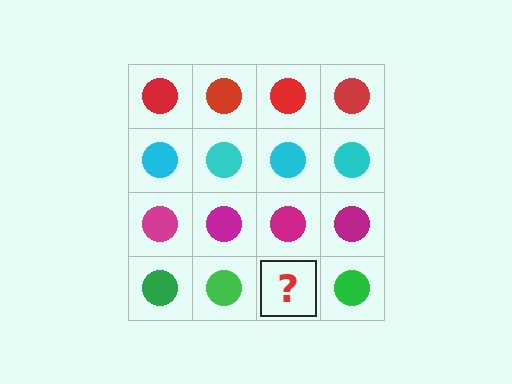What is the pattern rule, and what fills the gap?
The rule is that each row has a consistent color. The gap should be filled with a green circle.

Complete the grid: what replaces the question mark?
The question mark should be replaced with a green circle.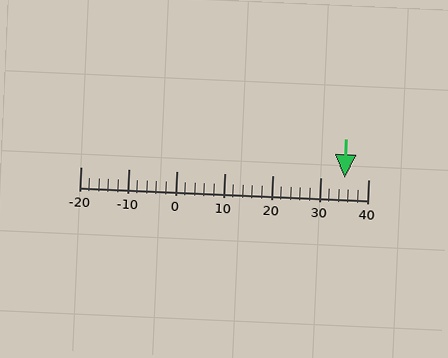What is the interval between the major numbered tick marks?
The major tick marks are spaced 10 units apart.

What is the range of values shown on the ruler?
The ruler shows values from -20 to 40.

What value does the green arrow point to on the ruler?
The green arrow points to approximately 35.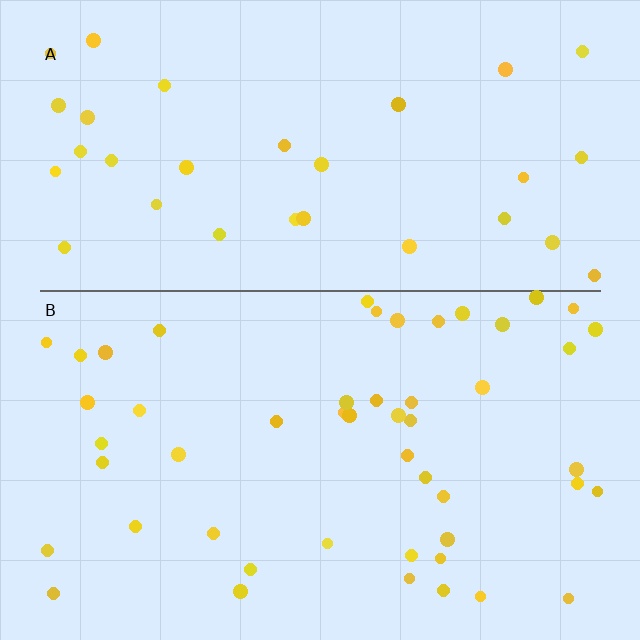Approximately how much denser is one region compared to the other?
Approximately 1.5× — region B over region A.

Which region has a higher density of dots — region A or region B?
B (the bottom).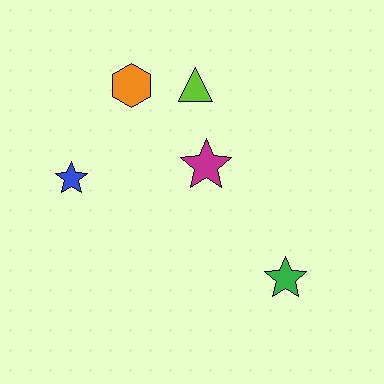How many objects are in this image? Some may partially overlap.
There are 5 objects.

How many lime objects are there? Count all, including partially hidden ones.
There is 1 lime object.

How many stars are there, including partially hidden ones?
There are 3 stars.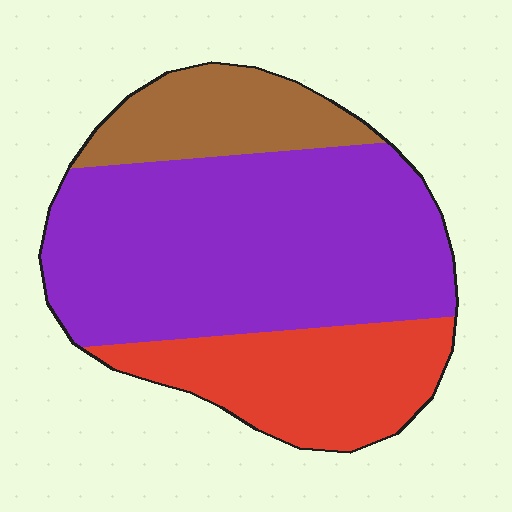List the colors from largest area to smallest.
From largest to smallest: purple, red, brown.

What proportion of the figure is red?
Red covers roughly 25% of the figure.